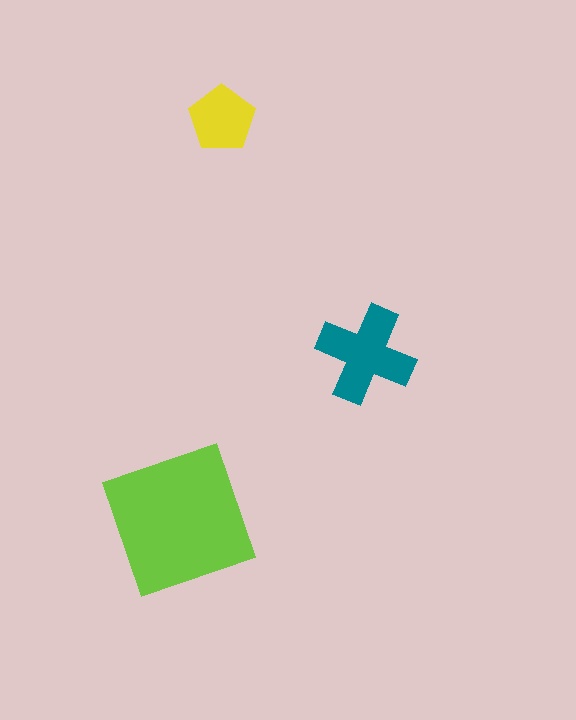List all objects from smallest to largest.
The yellow pentagon, the teal cross, the lime square.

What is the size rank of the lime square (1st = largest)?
1st.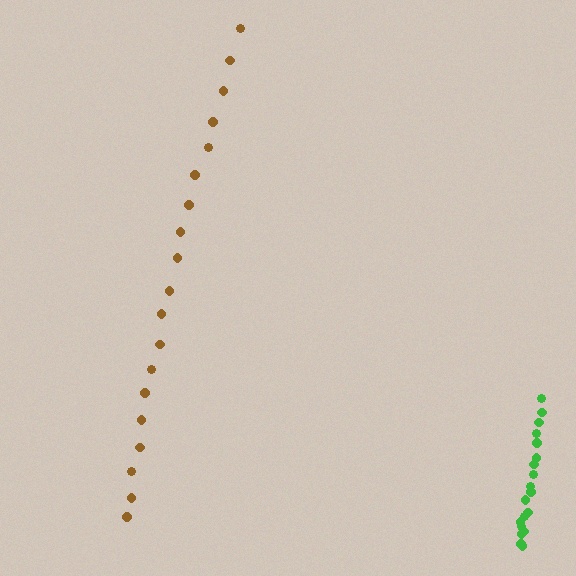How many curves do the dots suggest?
There are 2 distinct paths.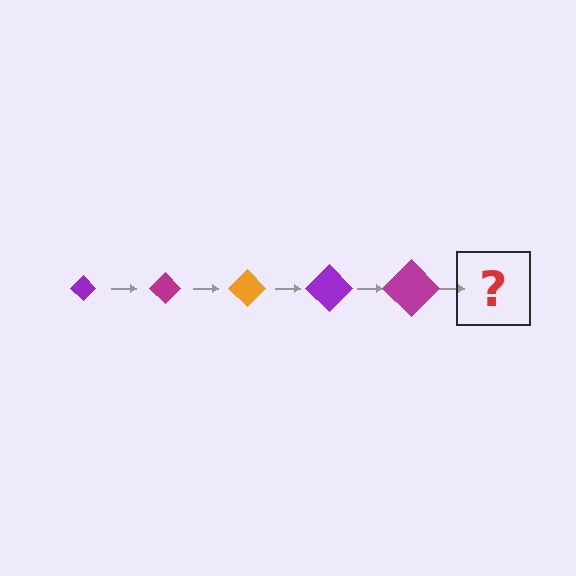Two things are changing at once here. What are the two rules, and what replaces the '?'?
The two rules are that the diamond grows larger each step and the color cycles through purple, magenta, and orange. The '?' should be an orange diamond, larger than the previous one.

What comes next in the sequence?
The next element should be an orange diamond, larger than the previous one.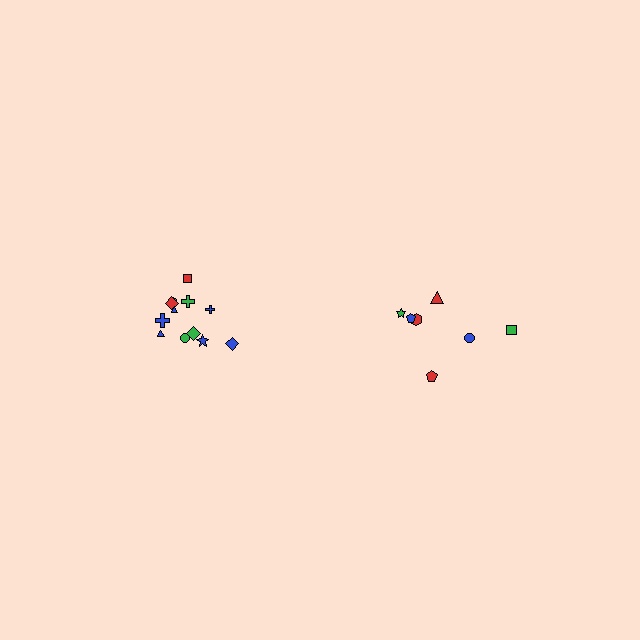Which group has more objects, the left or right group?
The left group.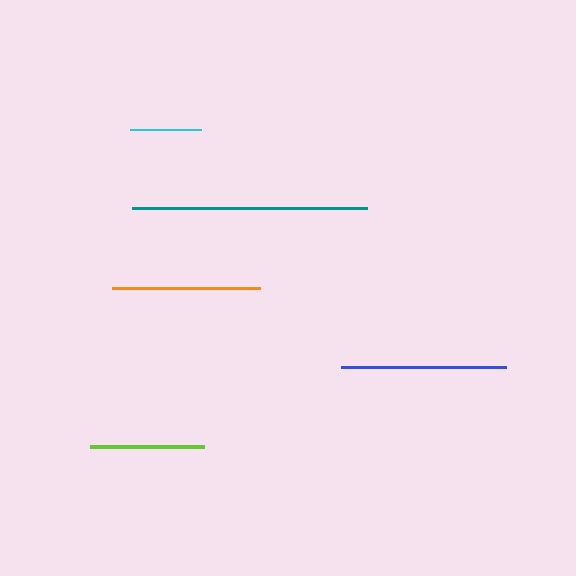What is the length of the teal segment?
The teal segment is approximately 235 pixels long.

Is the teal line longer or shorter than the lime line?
The teal line is longer than the lime line.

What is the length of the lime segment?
The lime segment is approximately 114 pixels long.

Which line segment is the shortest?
The cyan line is the shortest at approximately 71 pixels.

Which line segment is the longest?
The teal line is the longest at approximately 235 pixels.